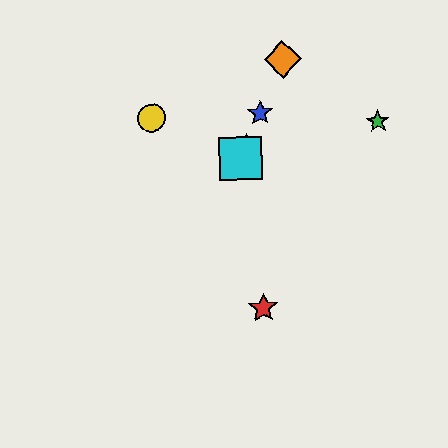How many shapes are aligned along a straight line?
4 shapes (the blue star, the purple star, the orange diamond, the cyan square) are aligned along a straight line.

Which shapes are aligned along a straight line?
The blue star, the purple star, the orange diamond, the cyan square are aligned along a straight line.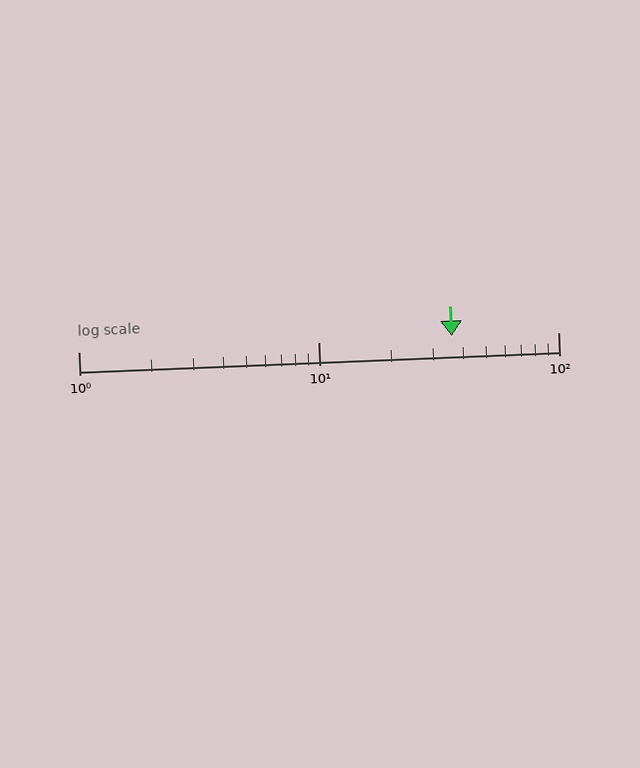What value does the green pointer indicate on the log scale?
The pointer indicates approximately 36.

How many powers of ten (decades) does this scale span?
The scale spans 2 decades, from 1 to 100.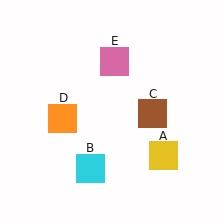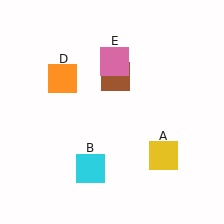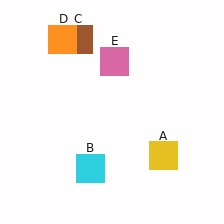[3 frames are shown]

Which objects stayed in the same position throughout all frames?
Yellow square (object A) and cyan square (object B) and pink square (object E) remained stationary.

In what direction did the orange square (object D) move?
The orange square (object D) moved up.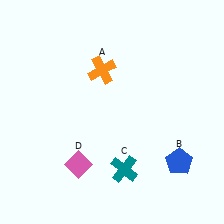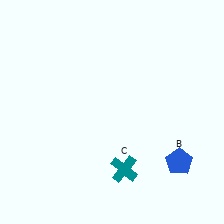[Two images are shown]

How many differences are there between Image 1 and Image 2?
There are 2 differences between the two images.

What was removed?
The orange cross (A), the pink diamond (D) were removed in Image 2.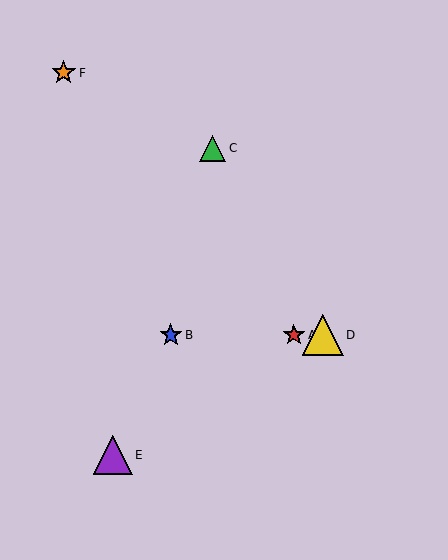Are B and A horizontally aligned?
Yes, both are at y≈335.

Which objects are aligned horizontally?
Objects A, B, D are aligned horizontally.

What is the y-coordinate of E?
Object E is at y≈455.